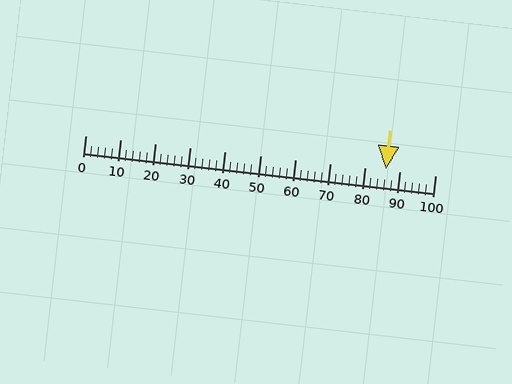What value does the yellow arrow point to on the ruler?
The yellow arrow points to approximately 86.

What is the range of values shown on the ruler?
The ruler shows values from 0 to 100.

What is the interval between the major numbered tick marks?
The major tick marks are spaced 10 units apart.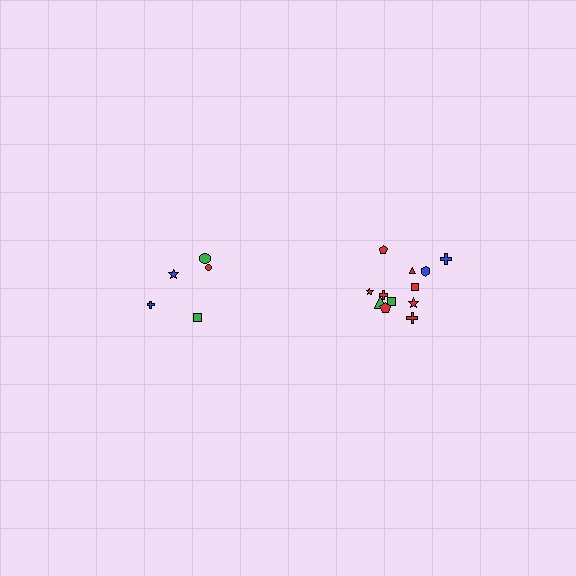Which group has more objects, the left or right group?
The right group.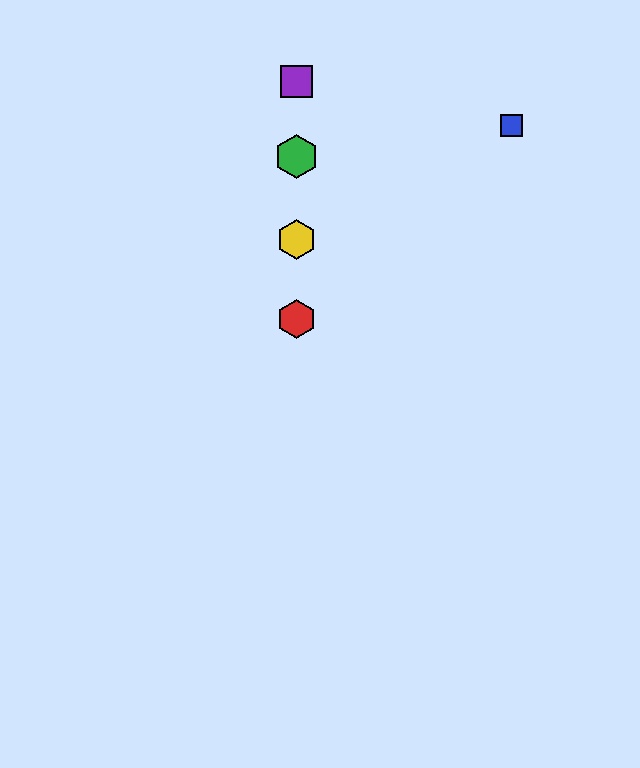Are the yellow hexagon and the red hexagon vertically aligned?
Yes, both are at x≈296.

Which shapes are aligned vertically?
The red hexagon, the green hexagon, the yellow hexagon, the purple square are aligned vertically.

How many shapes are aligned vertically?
4 shapes (the red hexagon, the green hexagon, the yellow hexagon, the purple square) are aligned vertically.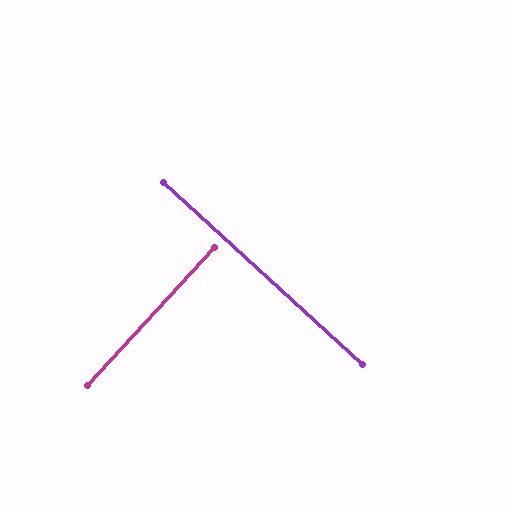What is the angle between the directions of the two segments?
Approximately 90 degrees.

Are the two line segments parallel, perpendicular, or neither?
Perpendicular — they meet at approximately 90°.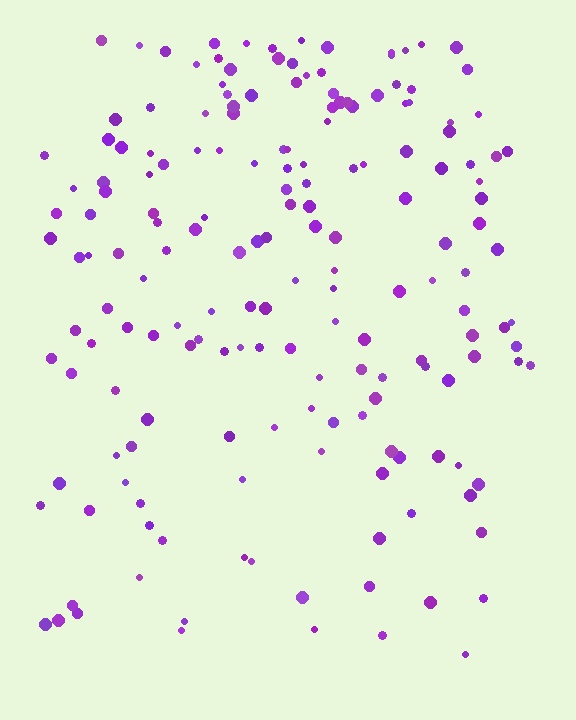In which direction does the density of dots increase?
From bottom to top, with the top side densest.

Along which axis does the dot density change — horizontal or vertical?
Vertical.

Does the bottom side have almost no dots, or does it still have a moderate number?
Still a moderate number, just noticeably fewer than the top.